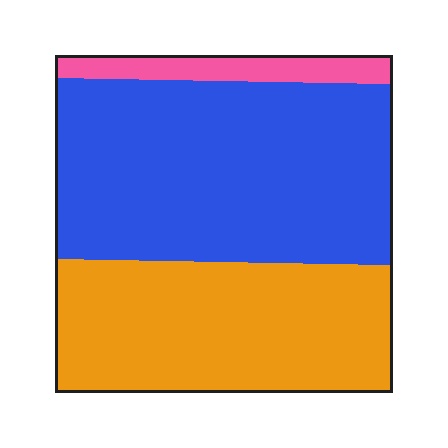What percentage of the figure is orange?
Orange covers roughly 40% of the figure.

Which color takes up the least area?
Pink, at roughly 10%.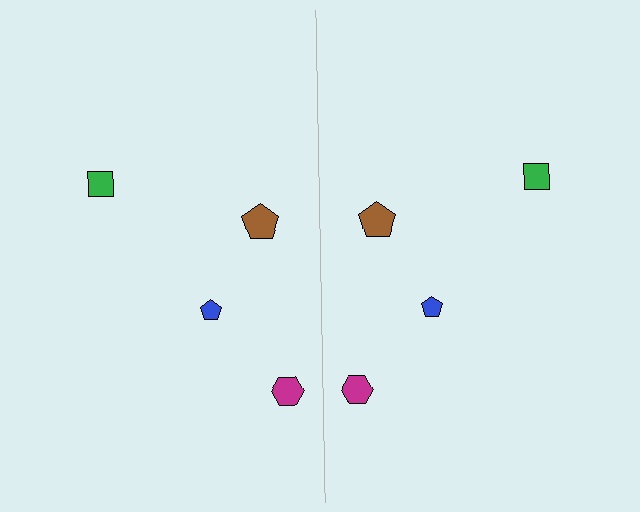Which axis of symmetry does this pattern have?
The pattern has a vertical axis of symmetry running through the center of the image.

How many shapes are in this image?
There are 8 shapes in this image.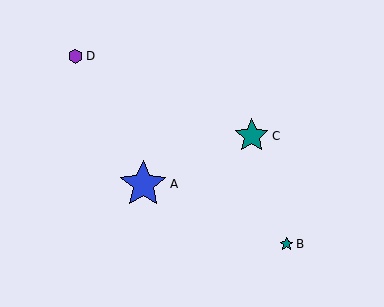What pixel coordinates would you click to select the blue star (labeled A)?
Click at (143, 184) to select the blue star A.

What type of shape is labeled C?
Shape C is a teal star.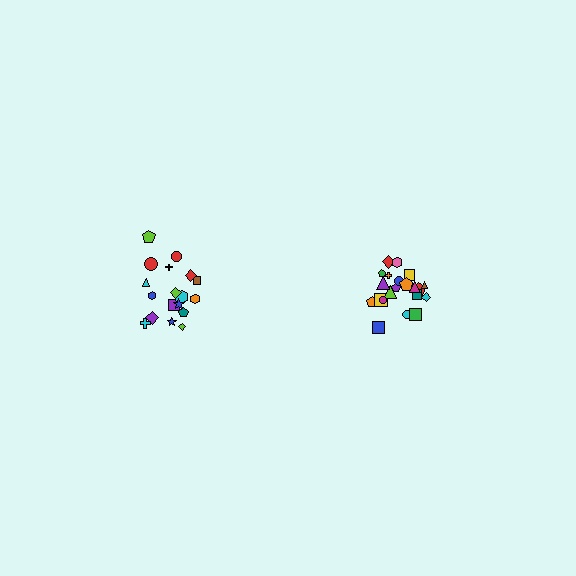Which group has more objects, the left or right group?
The right group.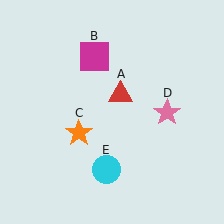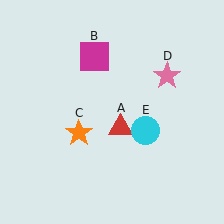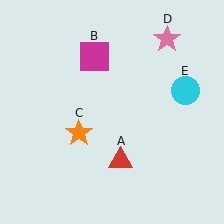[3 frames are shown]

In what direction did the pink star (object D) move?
The pink star (object D) moved up.